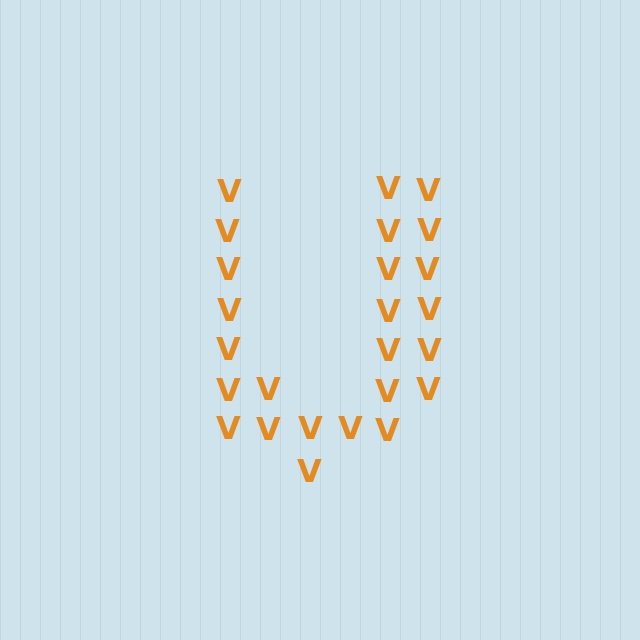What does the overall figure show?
The overall figure shows the letter U.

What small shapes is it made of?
It is made of small letter V's.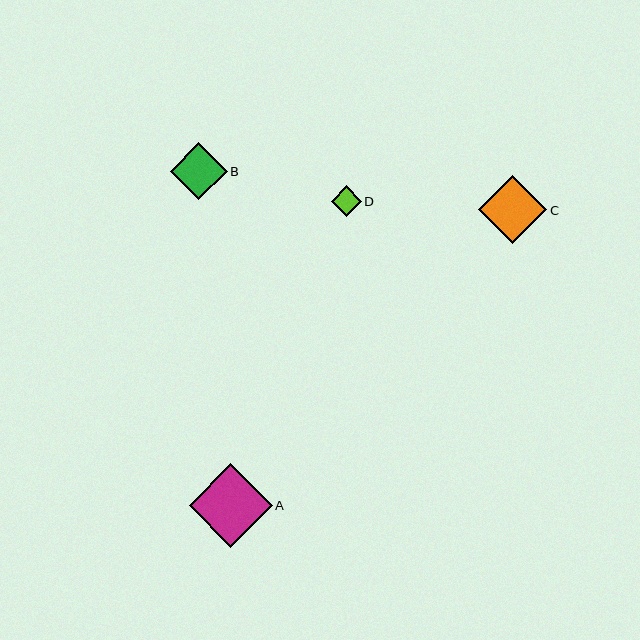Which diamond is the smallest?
Diamond D is the smallest with a size of approximately 30 pixels.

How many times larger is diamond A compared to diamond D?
Diamond A is approximately 2.7 times the size of diamond D.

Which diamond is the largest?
Diamond A is the largest with a size of approximately 83 pixels.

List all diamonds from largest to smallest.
From largest to smallest: A, C, B, D.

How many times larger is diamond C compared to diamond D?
Diamond C is approximately 2.2 times the size of diamond D.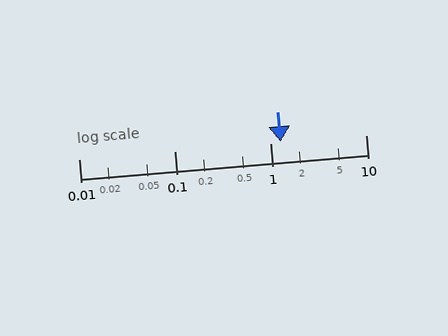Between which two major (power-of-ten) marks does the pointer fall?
The pointer is between 1 and 10.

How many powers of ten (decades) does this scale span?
The scale spans 3 decades, from 0.01 to 10.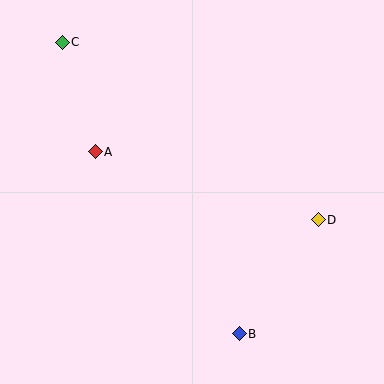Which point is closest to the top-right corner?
Point D is closest to the top-right corner.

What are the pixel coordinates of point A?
Point A is at (95, 152).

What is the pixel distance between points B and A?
The distance between B and A is 232 pixels.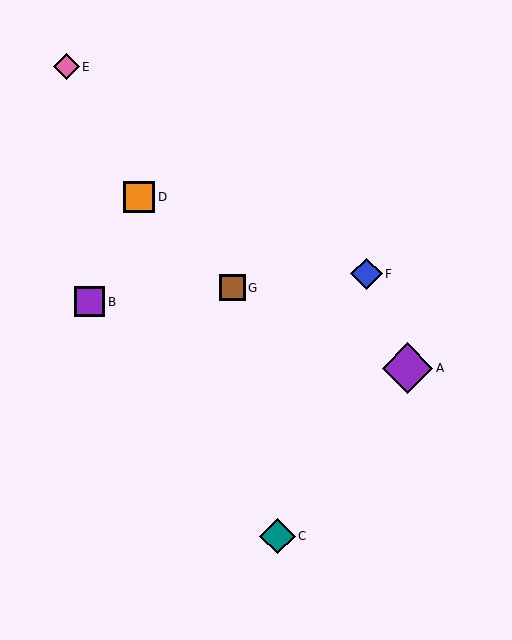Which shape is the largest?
The purple diamond (labeled A) is the largest.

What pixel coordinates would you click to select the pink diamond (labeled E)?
Click at (66, 67) to select the pink diamond E.